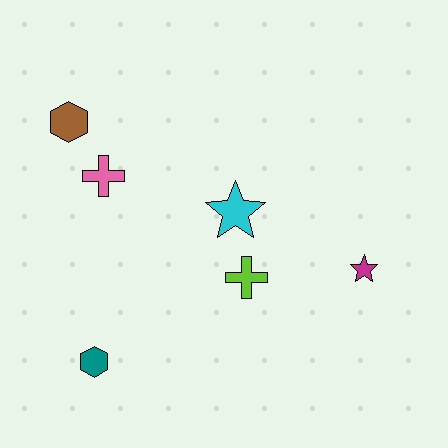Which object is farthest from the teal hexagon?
The magenta star is farthest from the teal hexagon.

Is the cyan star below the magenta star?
No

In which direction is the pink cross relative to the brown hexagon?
The pink cross is below the brown hexagon.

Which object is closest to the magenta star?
The lime cross is closest to the magenta star.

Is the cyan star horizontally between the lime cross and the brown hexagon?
Yes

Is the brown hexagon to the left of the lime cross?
Yes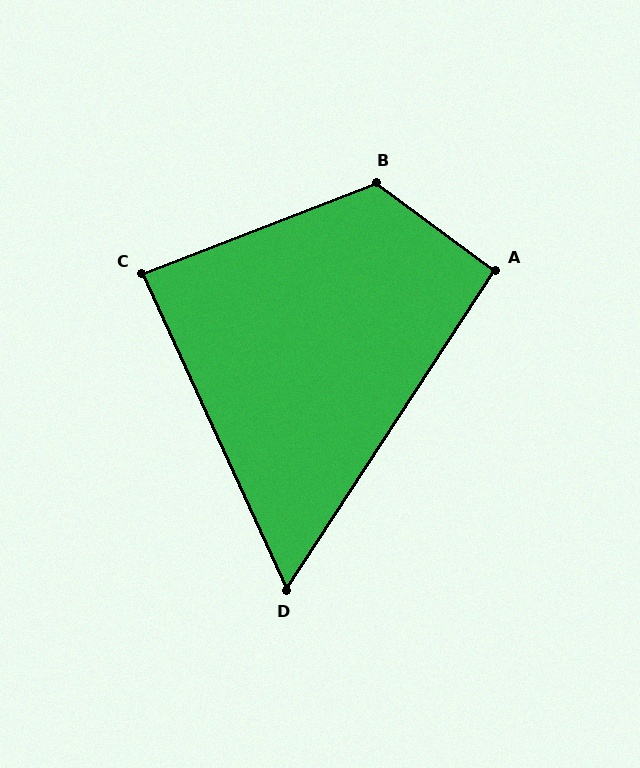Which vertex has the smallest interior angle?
D, at approximately 58 degrees.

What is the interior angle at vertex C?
Approximately 87 degrees (approximately right).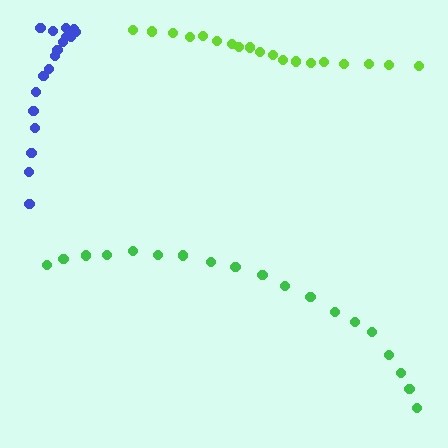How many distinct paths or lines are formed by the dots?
There are 3 distinct paths.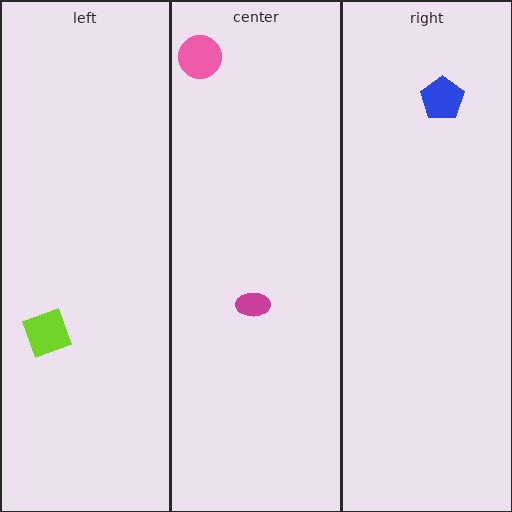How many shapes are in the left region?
1.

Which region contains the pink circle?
The center region.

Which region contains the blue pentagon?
The right region.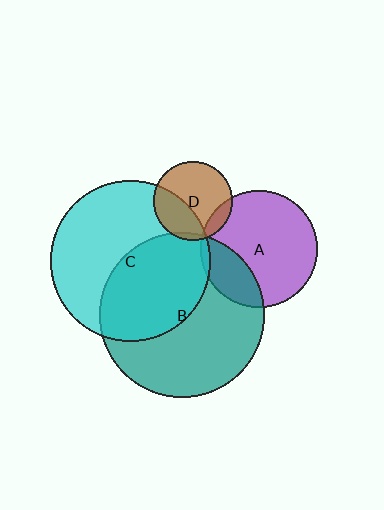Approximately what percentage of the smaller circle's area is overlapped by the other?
Approximately 45%.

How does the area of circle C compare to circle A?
Approximately 1.9 times.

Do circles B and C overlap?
Yes.